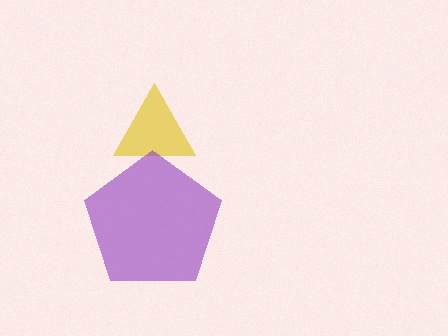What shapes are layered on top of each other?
The layered shapes are: a yellow triangle, a purple pentagon.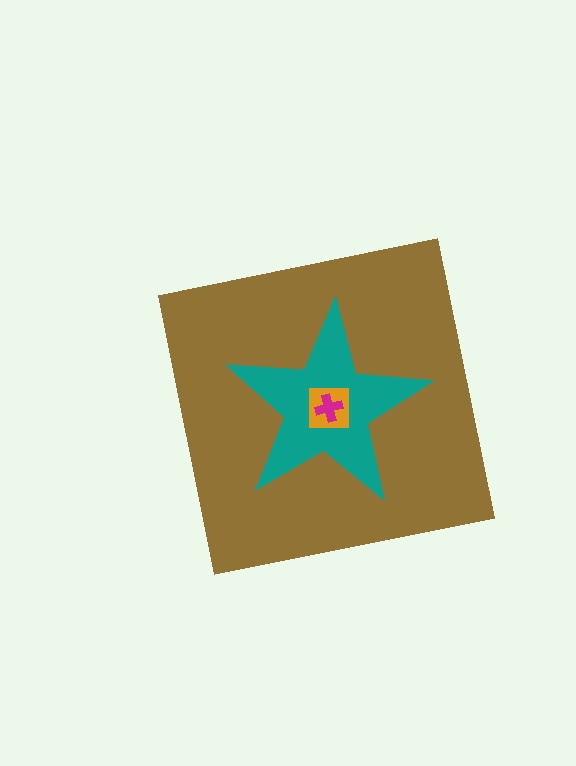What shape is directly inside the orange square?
The magenta cross.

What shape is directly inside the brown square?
The teal star.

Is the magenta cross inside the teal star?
Yes.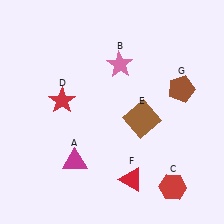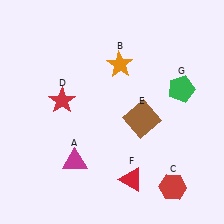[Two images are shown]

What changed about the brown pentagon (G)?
In Image 1, G is brown. In Image 2, it changed to green.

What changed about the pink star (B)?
In Image 1, B is pink. In Image 2, it changed to orange.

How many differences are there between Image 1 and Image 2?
There are 2 differences between the two images.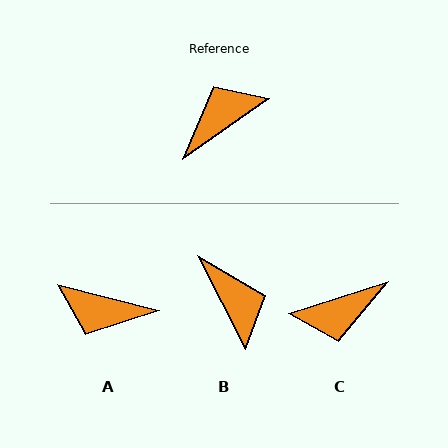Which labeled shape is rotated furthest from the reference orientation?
C, about 163 degrees away.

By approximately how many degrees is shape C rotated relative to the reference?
Approximately 163 degrees counter-clockwise.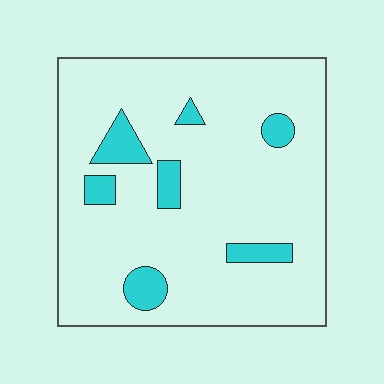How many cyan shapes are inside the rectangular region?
7.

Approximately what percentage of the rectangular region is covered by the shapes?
Approximately 10%.